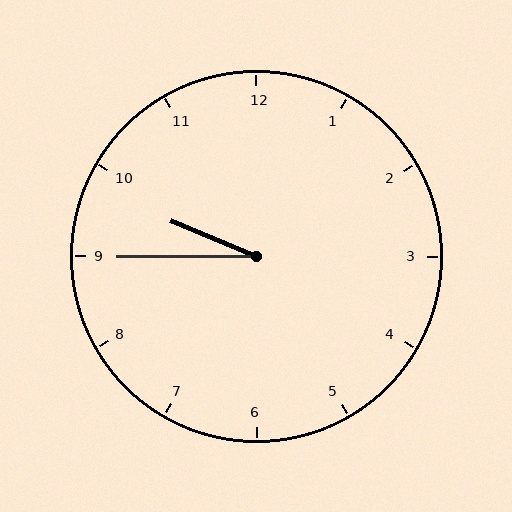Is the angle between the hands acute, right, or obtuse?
It is acute.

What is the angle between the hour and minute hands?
Approximately 22 degrees.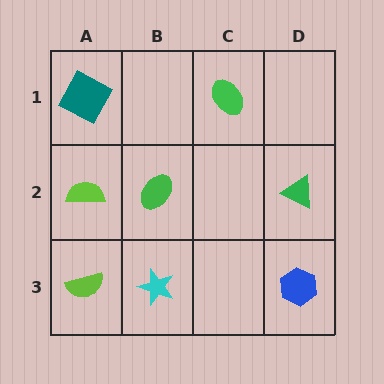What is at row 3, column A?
A lime semicircle.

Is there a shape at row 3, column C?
No, that cell is empty.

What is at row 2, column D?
A green triangle.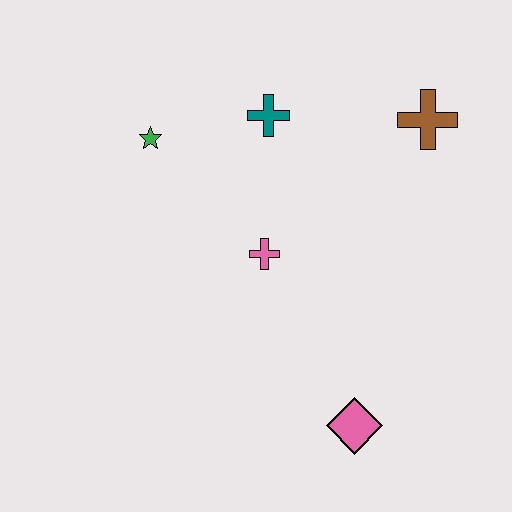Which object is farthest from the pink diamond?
The green star is farthest from the pink diamond.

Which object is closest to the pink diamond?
The pink cross is closest to the pink diamond.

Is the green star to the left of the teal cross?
Yes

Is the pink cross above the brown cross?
No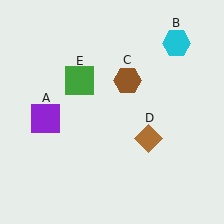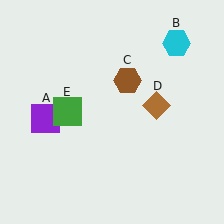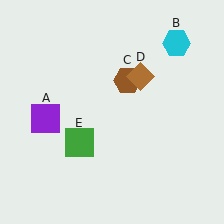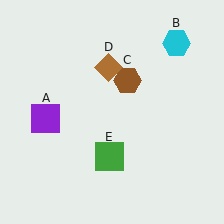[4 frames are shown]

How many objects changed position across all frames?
2 objects changed position: brown diamond (object D), green square (object E).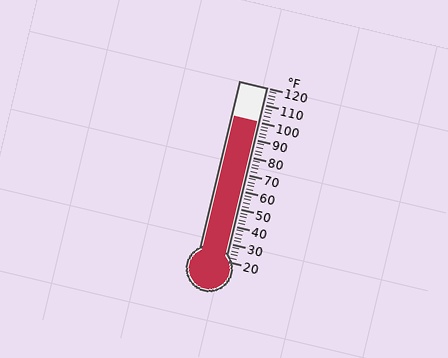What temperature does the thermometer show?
The thermometer shows approximately 100°F.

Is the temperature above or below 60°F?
The temperature is above 60°F.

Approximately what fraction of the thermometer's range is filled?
The thermometer is filled to approximately 80% of its range.